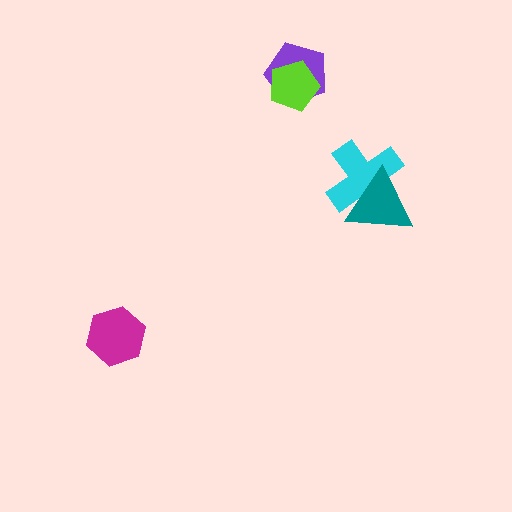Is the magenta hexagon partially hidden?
No, no other shape covers it.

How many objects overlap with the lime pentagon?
1 object overlaps with the lime pentagon.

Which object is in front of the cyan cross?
The teal triangle is in front of the cyan cross.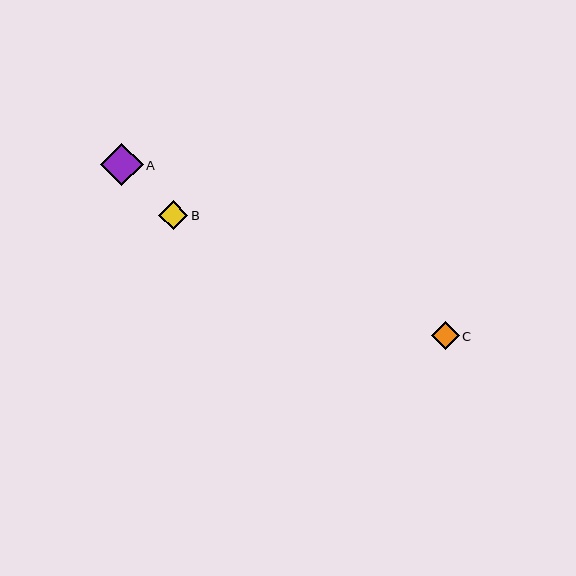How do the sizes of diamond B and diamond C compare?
Diamond B and diamond C are approximately the same size.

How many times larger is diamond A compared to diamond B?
Diamond A is approximately 1.5 times the size of diamond B.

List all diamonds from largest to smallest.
From largest to smallest: A, B, C.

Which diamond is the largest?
Diamond A is the largest with a size of approximately 42 pixels.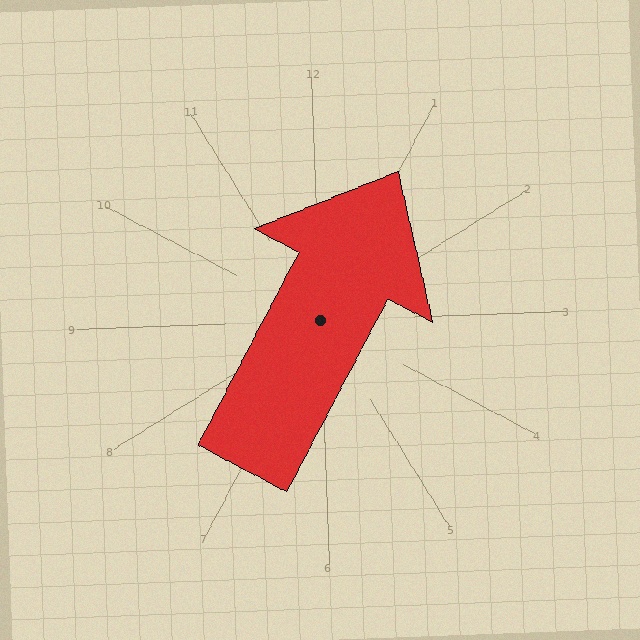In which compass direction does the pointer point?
Northeast.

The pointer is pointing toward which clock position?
Roughly 1 o'clock.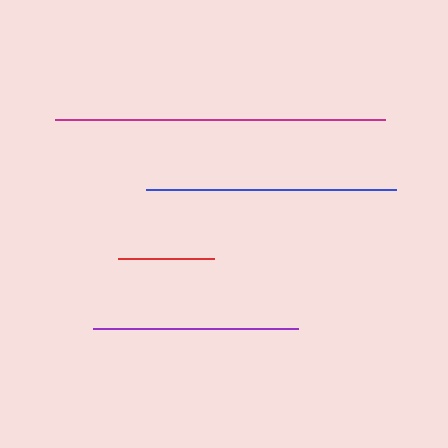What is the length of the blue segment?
The blue segment is approximately 250 pixels long.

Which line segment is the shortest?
The red line is the shortest at approximately 96 pixels.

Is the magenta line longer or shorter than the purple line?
The magenta line is longer than the purple line.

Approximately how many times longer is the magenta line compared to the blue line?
The magenta line is approximately 1.3 times the length of the blue line.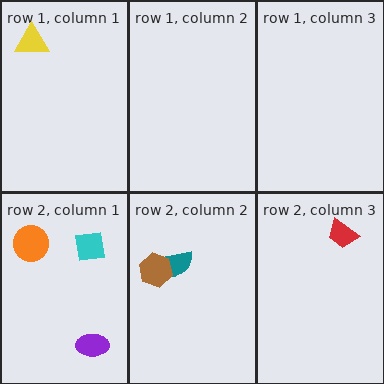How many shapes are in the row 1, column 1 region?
1.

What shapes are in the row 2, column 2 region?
The teal semicircle, the brown hexagon.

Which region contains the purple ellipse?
The row 2, column 1 region.